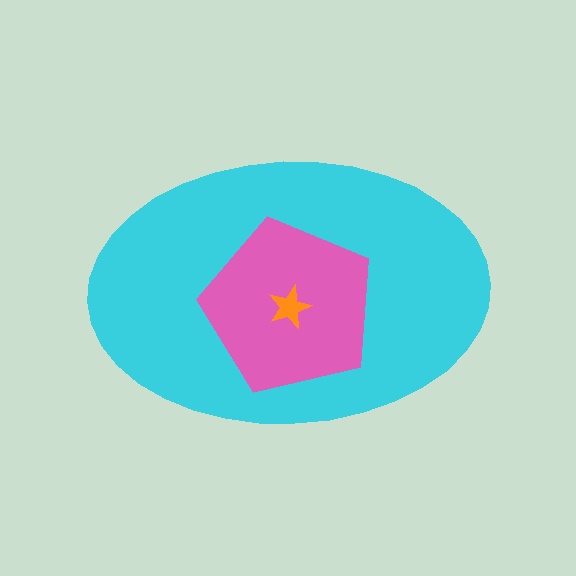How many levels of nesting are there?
3.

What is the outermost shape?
The cyan ellipse.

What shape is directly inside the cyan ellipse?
The pink pentagon.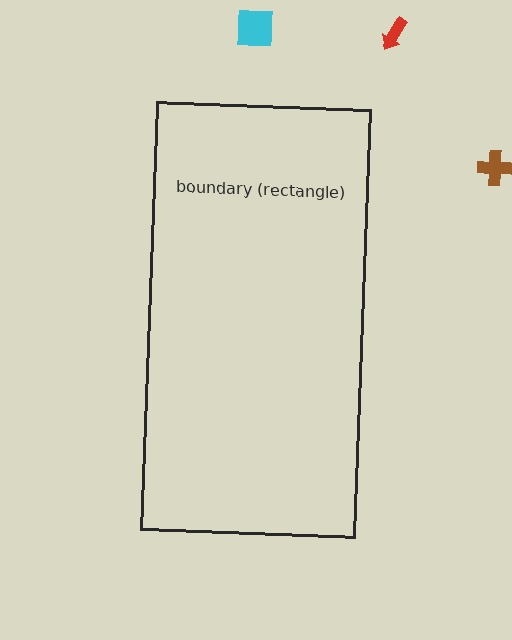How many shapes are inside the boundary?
0 inside, 3 outside.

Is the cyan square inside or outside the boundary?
Outside.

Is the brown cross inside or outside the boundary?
Outside.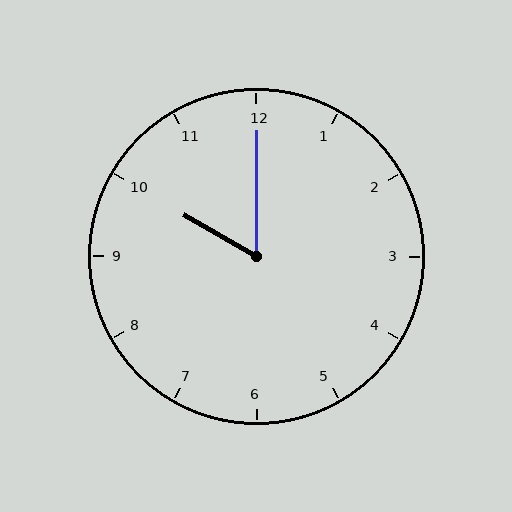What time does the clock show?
10:00.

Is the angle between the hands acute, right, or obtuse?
It is acute.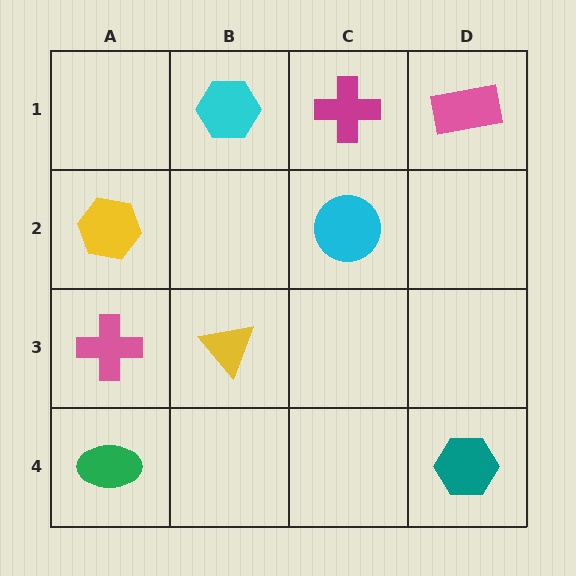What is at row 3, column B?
A yellow triangle.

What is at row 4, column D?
A teal hexagon.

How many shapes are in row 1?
3 shapes.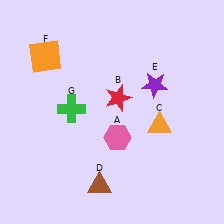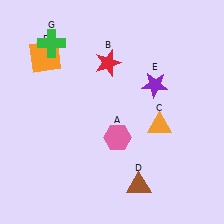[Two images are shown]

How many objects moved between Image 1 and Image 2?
3 objects moved between the two images.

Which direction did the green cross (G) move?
The green cross (G) moved up.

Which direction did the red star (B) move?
The red star (B) moved up.